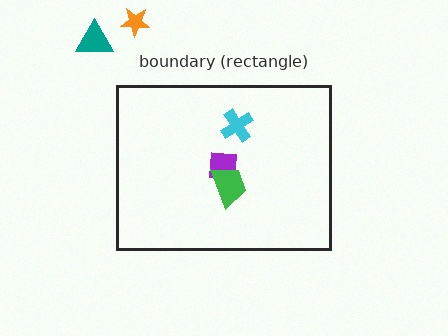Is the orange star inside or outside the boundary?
Outside.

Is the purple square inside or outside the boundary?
Inside.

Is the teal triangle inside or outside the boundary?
Outside.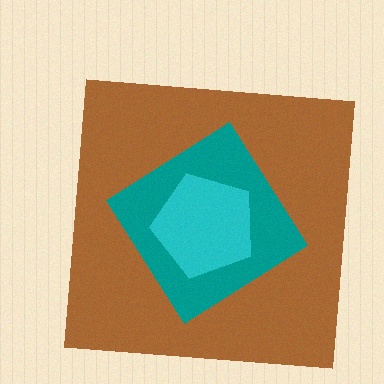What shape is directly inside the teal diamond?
The cyan pentagon.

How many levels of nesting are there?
3.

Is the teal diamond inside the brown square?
Yes.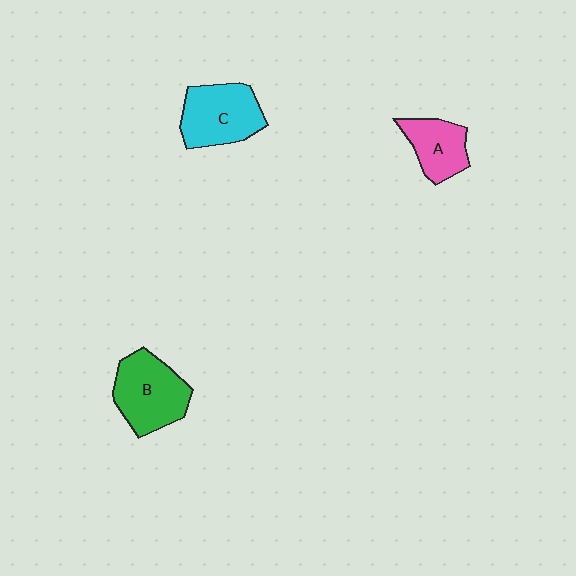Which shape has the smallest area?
Shape A (pink).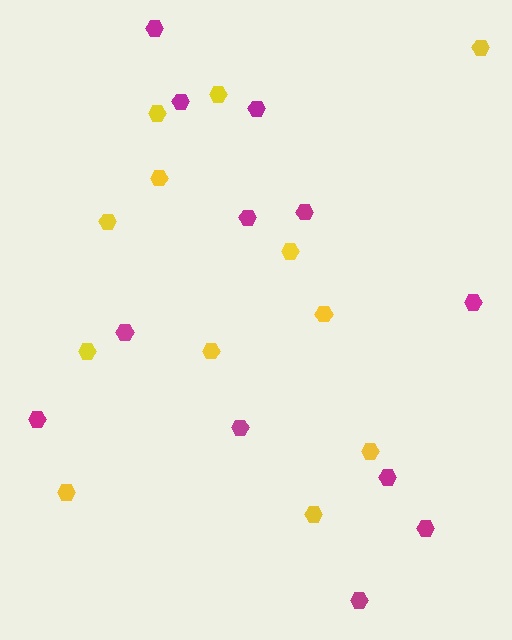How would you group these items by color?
There are 2 groups: one group of yellow hexagons (12) and one group of magenta hexagons (12).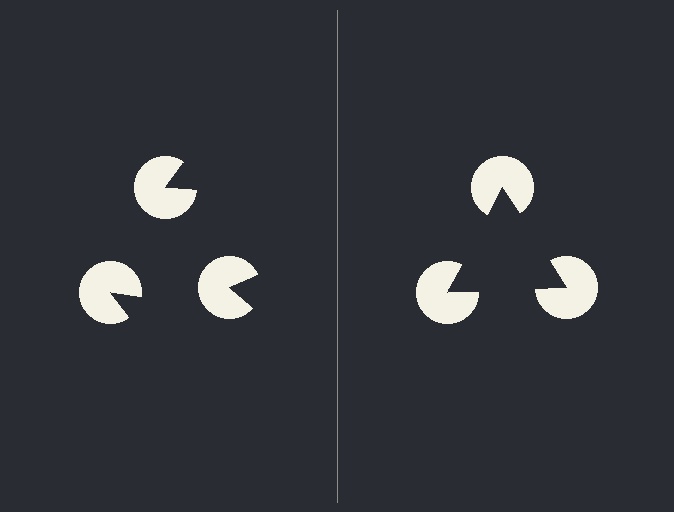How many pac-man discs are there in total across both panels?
6 — 3 on each side.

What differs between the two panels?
The pac-man discs are positioned identically on both sides; only the wedge orientations differ. On the right they align to a triangle; on the left they are misaligned.